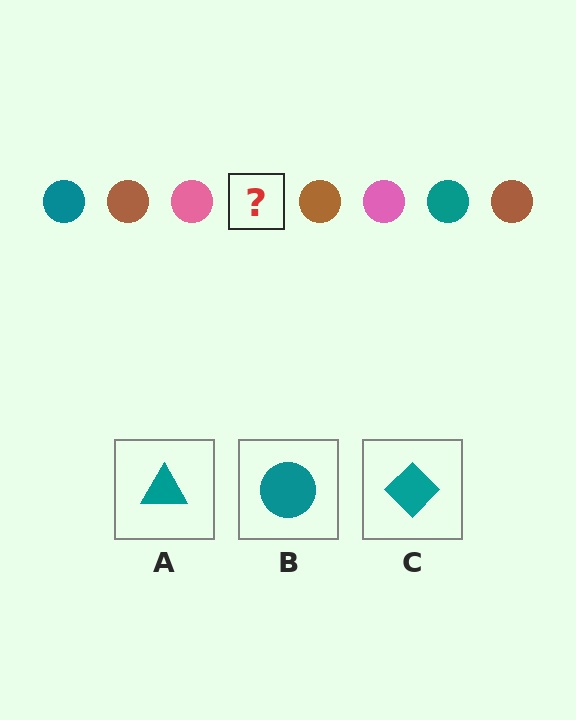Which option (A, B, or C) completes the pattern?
B.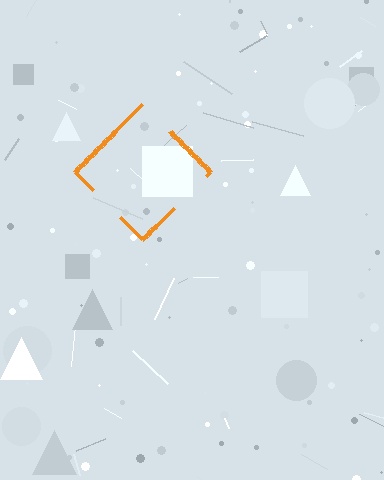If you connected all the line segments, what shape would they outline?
They would outline a diamond.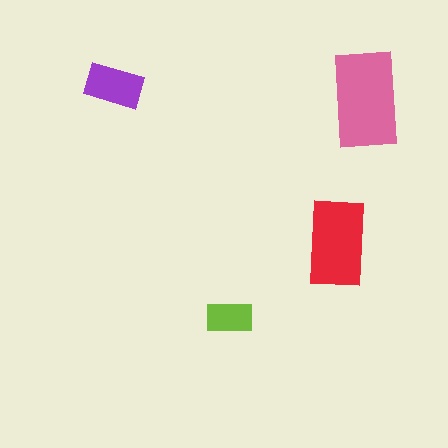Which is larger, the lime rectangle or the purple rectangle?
The purple one.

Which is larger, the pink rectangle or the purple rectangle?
The pink one.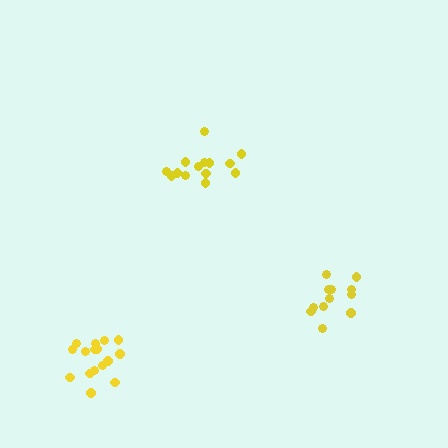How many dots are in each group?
Group 1: 12 dots, Group 2: 17 dots, Group 3: 14 dots (43 total).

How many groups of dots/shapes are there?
There are 3 groups.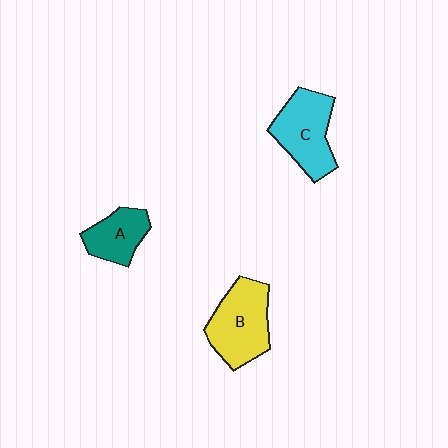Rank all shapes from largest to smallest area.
From largest to smallest: B (yellow), C (cyan), A (teal).